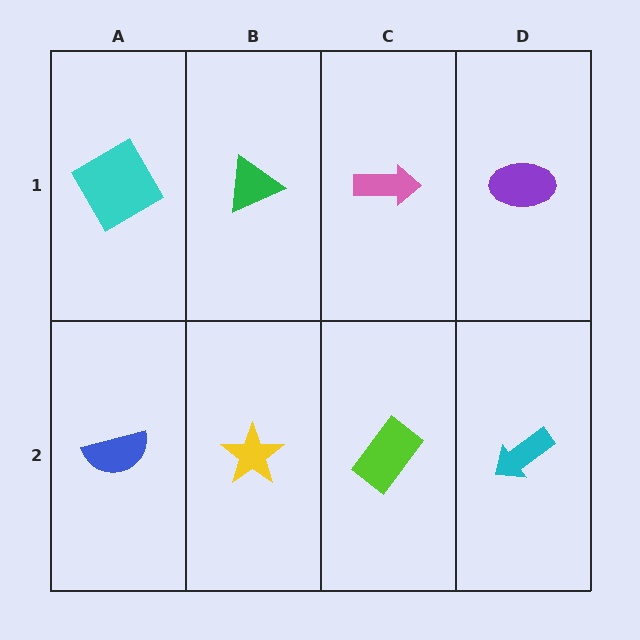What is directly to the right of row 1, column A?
A green triangle.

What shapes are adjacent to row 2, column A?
A cyan diamond (row 1, column A), a yellow star (row 2, column B).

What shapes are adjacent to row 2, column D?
A purple ellipse (row 1, column D), a lime rectangle (row 2, column C).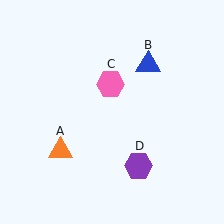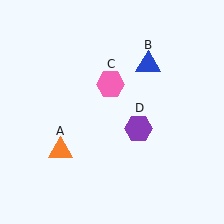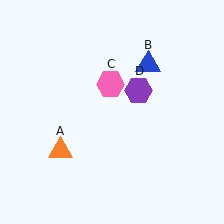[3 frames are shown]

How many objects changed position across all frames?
1 object changed position: purple hexagon (object D).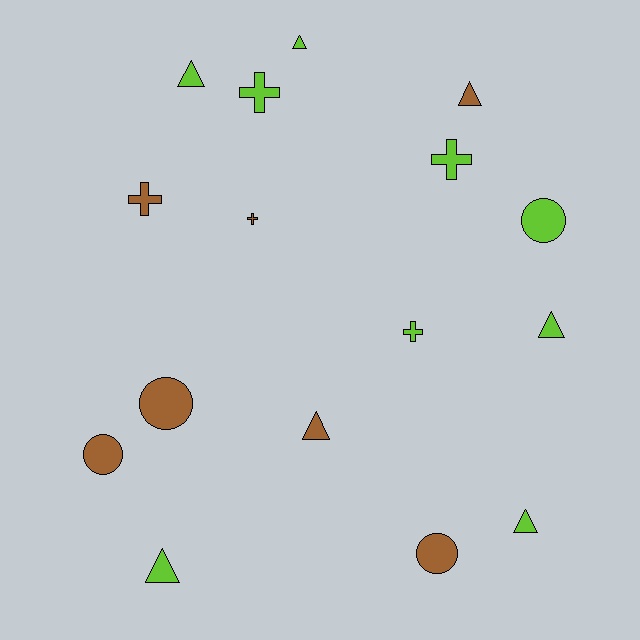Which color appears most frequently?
Lime, with 9 objects.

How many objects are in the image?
There are 16 objects.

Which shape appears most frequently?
Triangle, with 7 objects.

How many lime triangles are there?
There are 5 lime triangles.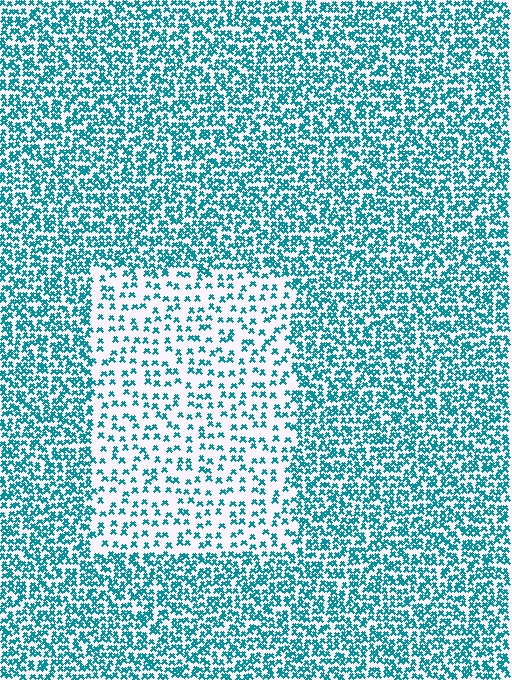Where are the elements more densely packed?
The elements are more densely packed outside the rectangle boundary.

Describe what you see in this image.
The image contains small teal elements arranged at two different densities. A rectangle-shaped region is visible where the elements are less densely packed than the surrounding area.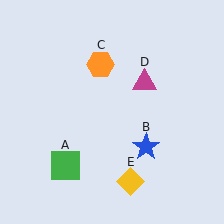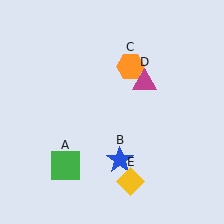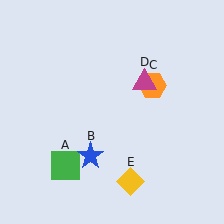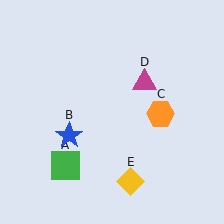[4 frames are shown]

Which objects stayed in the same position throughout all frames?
Green square (object A) and magenta triangle (object D) and yellow diamond (object E) remained stationary.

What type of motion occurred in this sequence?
The blue star (object B), orange hexagon (object C) rotated clockwise around the center of the scene.